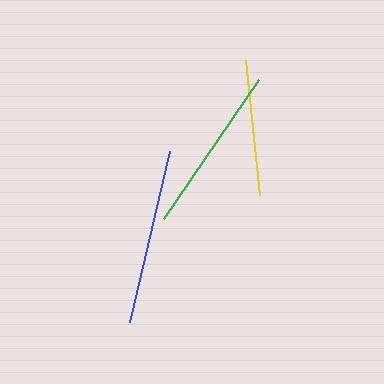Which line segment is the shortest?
The yellow line is the shortest at approximately 135 pixels.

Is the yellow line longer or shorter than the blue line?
The blue line is longer than the yellow line.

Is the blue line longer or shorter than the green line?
The blue line is longer than the green line.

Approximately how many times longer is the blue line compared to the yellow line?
The blue line is approximately 1.3 times the length of the yellow line.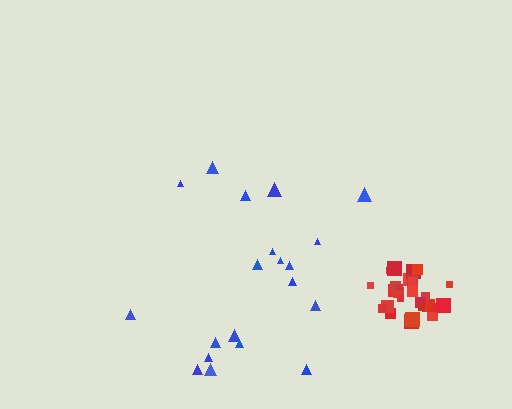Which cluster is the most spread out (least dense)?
Blue.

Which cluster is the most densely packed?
Red.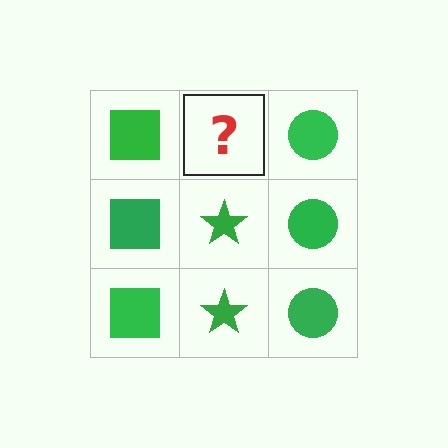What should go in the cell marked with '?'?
The missing cell should contain a green star.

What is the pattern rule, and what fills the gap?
The rule is that each column has a consistent shape. The gap should be filled with a green star.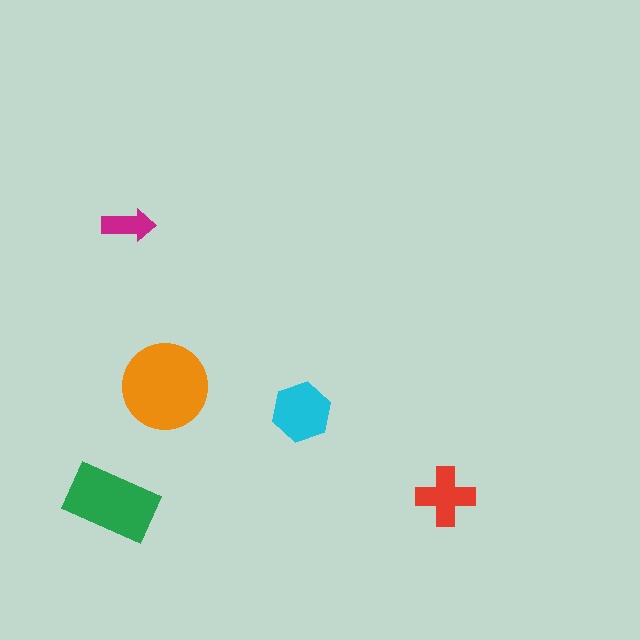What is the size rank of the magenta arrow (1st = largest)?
5th.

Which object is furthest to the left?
The green rectangle is leftmost.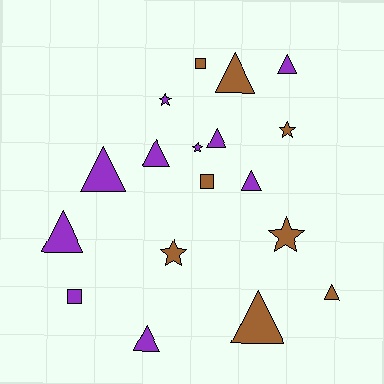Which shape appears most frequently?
Triangle, with 10 objects.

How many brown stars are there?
There are 3 brown stars.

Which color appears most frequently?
Purple, with 10 objects.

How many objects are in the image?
There are 18 objects.